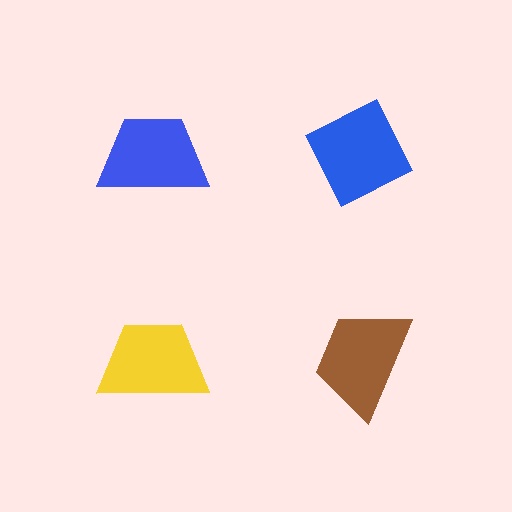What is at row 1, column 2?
A blue diamond.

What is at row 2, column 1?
A yellow trapezoid.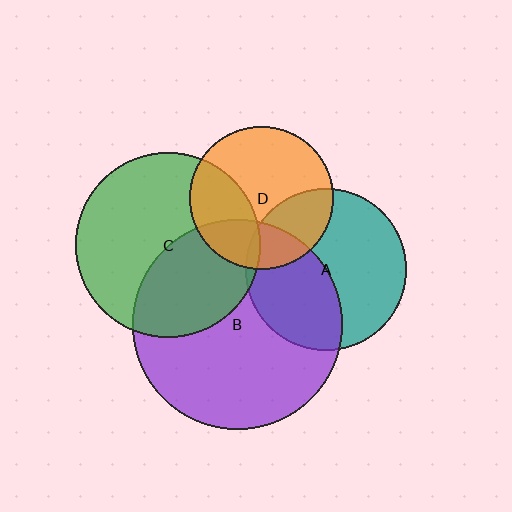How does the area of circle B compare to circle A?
Approximately 1.7 times.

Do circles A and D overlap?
Yes.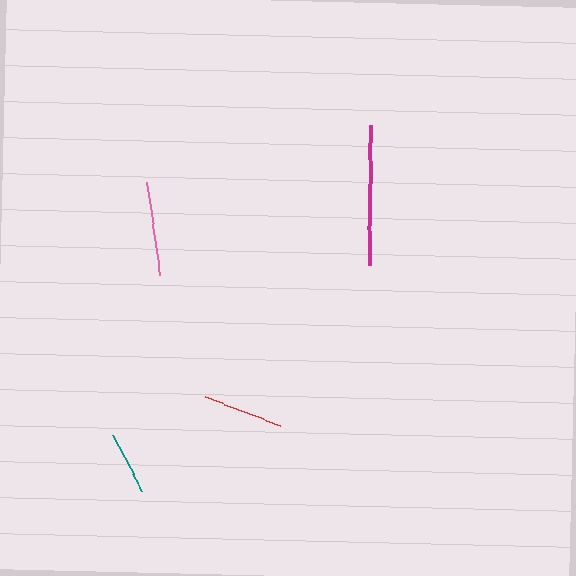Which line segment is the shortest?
The teal line is the shortest at approximately 63 pixels.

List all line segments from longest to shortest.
From longest to shortest: magenta, pink, red, teal.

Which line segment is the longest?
The magenta line is the longest at approximately 140 pixels.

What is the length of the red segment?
The red segment is approximately 79 pixels long.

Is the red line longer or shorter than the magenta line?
The magenta line is longer than the red line.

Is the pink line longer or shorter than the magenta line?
The magenta line is longer than the pink line.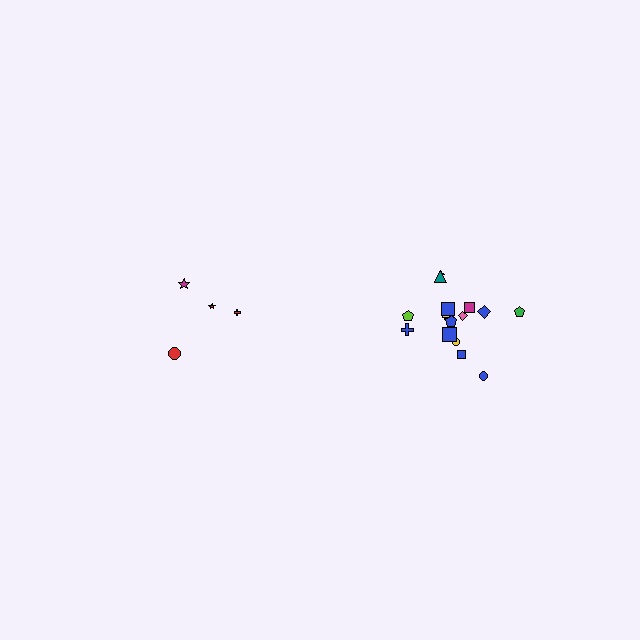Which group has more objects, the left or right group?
The right group.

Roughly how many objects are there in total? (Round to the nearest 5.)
Roughly 20 objects in total.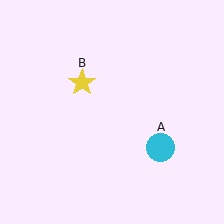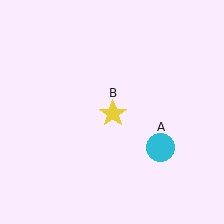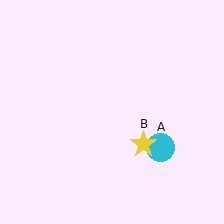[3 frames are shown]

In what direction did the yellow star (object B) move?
The yellow star (object B) moved down and to the right.